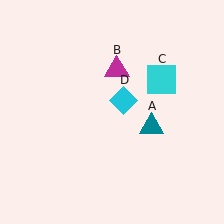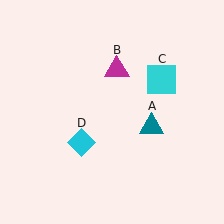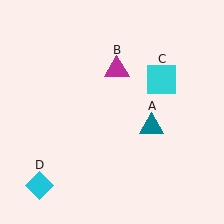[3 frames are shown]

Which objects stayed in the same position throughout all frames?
Teal triangle (object A) and magenta triangle (object B) and cyan square (object C) remained stationary.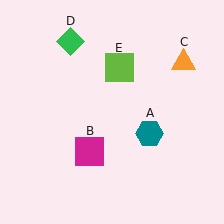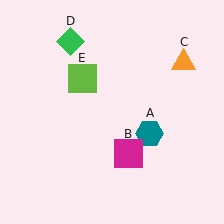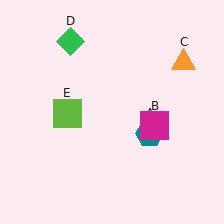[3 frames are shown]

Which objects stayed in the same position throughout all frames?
Teal hexagon (object A) and orange triangle (object C) and green diamond (object D) remained stationary.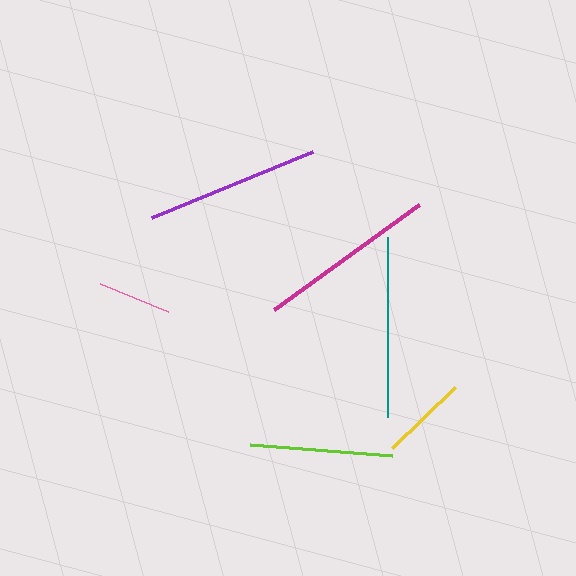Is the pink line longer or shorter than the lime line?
The lime line is longer than the pink line.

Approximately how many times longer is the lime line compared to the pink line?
The lime line is approximately 2.0 times the length of the pink line.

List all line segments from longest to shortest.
From longest to shortest: teal, magenta, purple, lime, yellow, pink.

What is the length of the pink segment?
The pink segment is approximately 73 pixels long.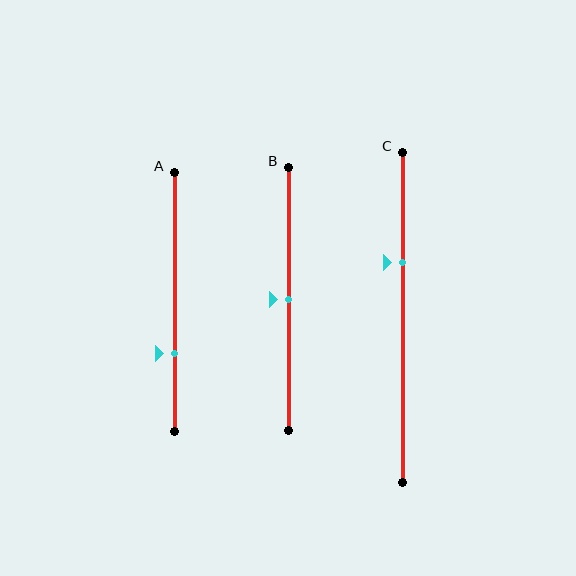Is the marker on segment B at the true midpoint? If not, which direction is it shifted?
Yes, the marker on segment B is at the true midpoint.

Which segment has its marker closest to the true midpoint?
Segment B has its marker closest to the true midpoint.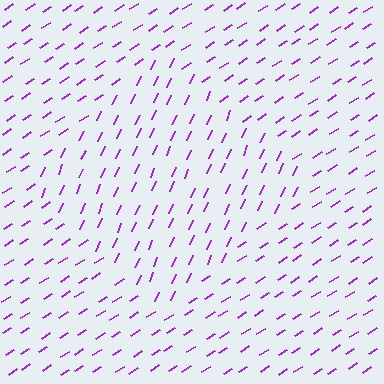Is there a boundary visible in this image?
Yes, there is a texture boundary formed by a change in line orientation.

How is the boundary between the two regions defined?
The boundary is defined purely by a change in line orientation (approximately 34 degrees difference). All lines are the same color and thickness.